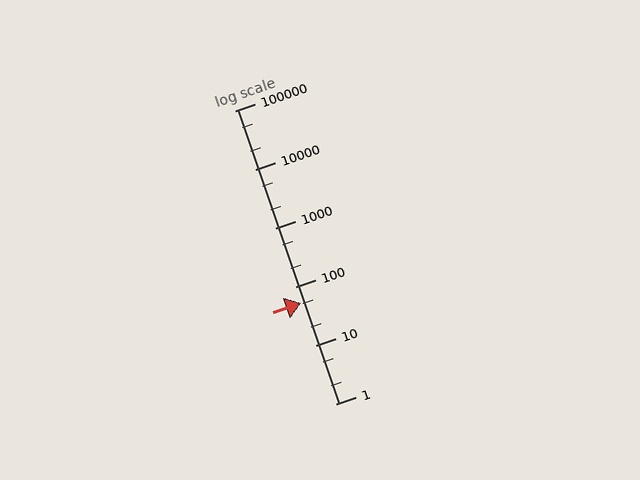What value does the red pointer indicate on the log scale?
The pointer indicates approximately 52.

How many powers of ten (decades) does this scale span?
The scale spans 5 decades, from 1 to 100000.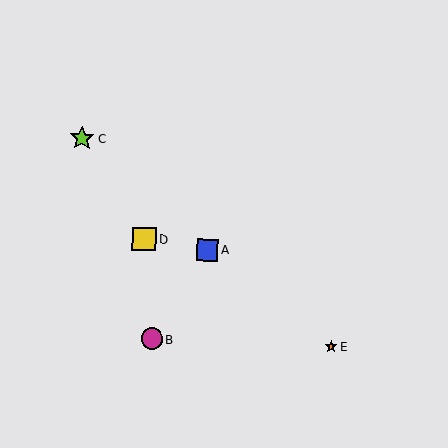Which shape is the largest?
The lime star (labeled C) is the largest.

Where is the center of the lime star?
The center of the lime star is at (82, 138).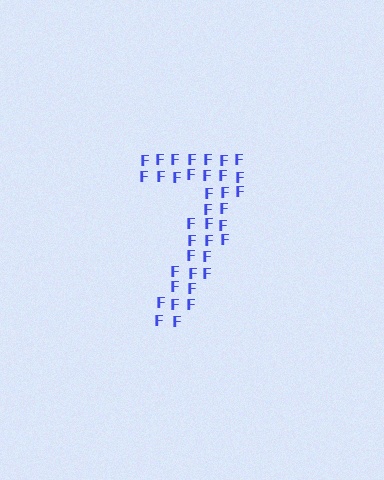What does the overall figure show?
The overall figure shows the digit 7.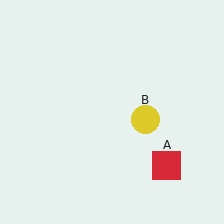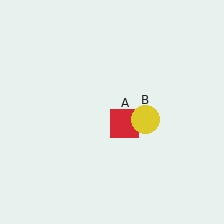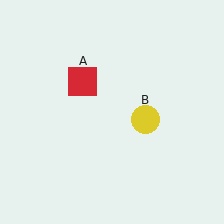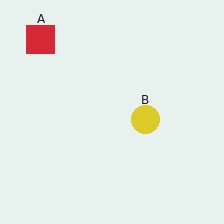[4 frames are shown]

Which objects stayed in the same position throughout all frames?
Yellow circle (object B) remained stationary.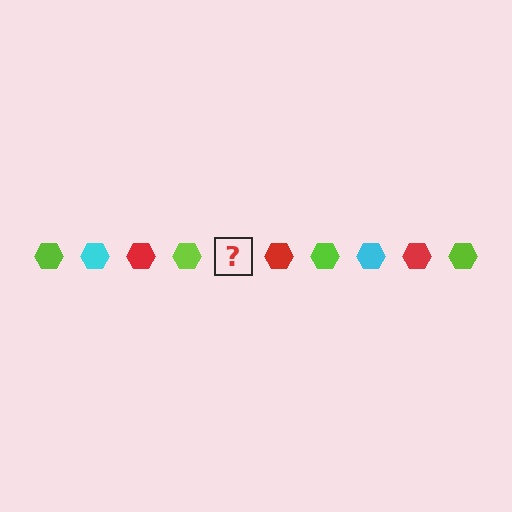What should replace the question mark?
The question mark should be replaced with a cyan hexagon.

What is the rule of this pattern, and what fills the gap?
The rule is that the pattern cycles through lime, cyan, red hexagons. The gap should be filled with a cyan hexagon.